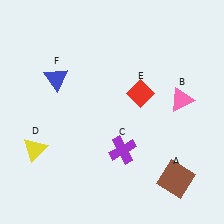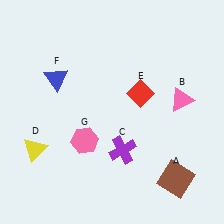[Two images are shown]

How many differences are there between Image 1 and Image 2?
There is 1 difference between the two images.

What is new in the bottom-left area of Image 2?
A pink hexagon (G) was added in the bottom-left area of Image 2.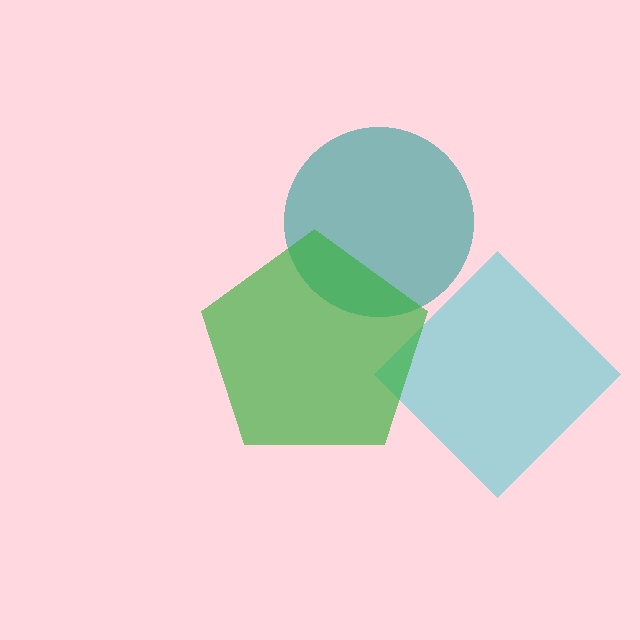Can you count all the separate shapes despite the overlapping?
Yes, there are 3 separate shapes.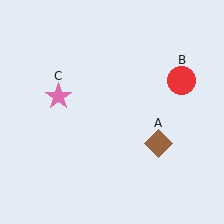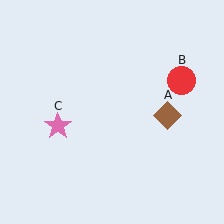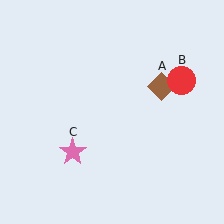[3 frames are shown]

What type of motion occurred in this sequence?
The brown diamond (object A), pink star (object C) rotated counterclockwise around the center of the scene.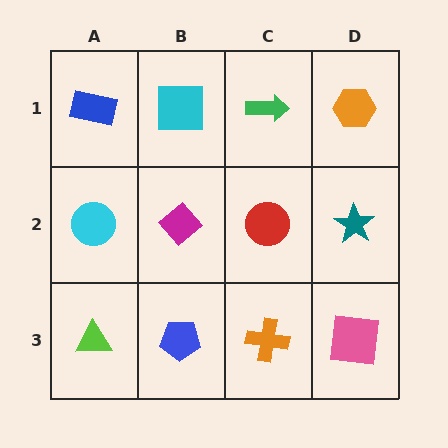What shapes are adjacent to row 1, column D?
A teal star (row 2, column D), a green arrow (row 1, column C).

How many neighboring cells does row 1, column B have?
3.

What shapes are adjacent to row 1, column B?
A magenta diamond (row 2, column B), a blue rectangle (row 1, column A), a green arrow (row 1, column C).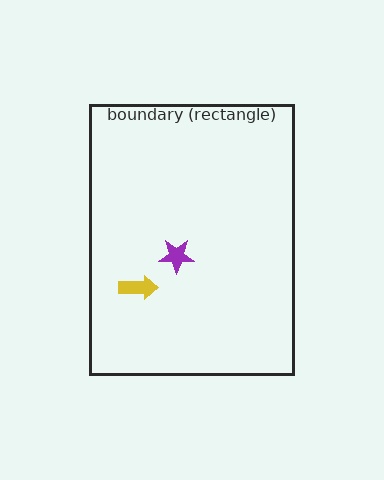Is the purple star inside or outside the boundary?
Inside.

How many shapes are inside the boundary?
2 inside, 0 outside.